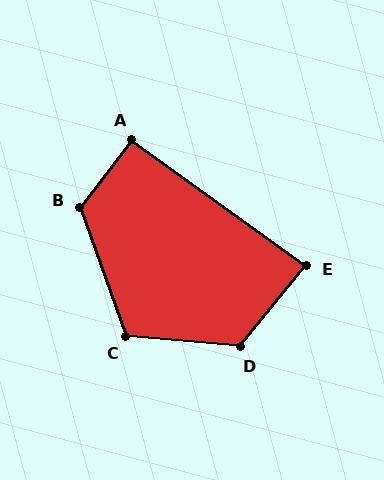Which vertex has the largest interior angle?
D, at approximately 124 degrees.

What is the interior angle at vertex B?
Approximately 123 degrees (obtuse).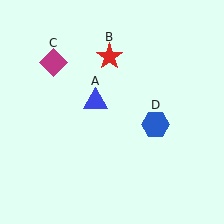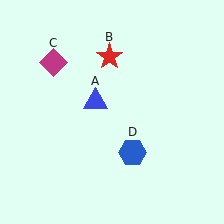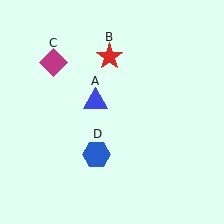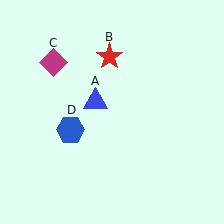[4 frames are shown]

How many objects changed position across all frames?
1 object changed position: blue hexagon (object D).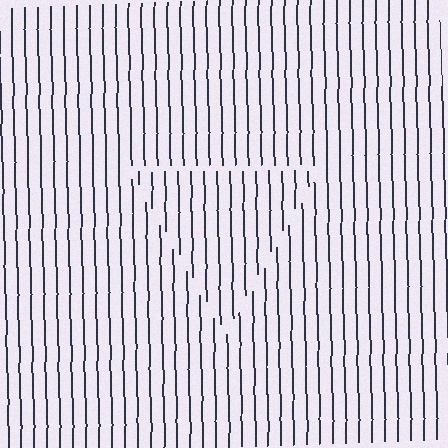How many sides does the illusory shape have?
3 sides — the line-ends trace a triangle.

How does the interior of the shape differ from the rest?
The interior of the shape contains the same grating, shifted by half a period — the contour is defined by the phase discontinuity where line-ends from the inner and outer gratings abut.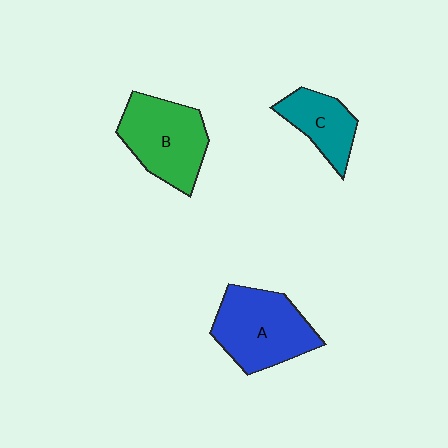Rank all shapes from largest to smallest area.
From largest to smallest: A (blue), B (green), C (teal).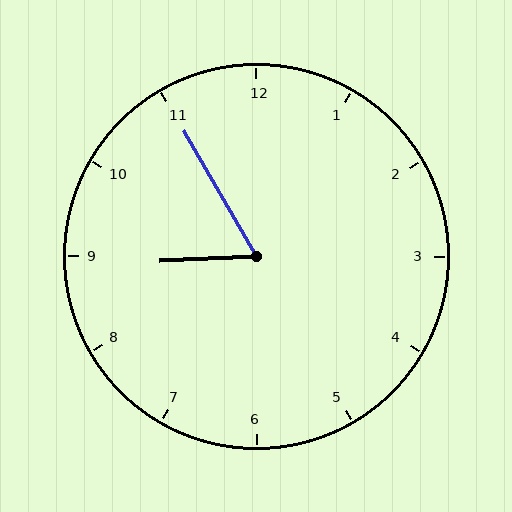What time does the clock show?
8:55.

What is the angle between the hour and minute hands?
Approximately 62 degrees.